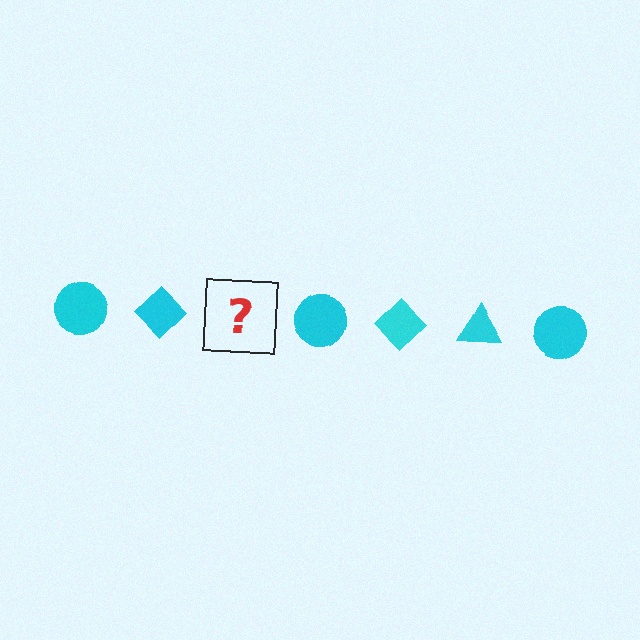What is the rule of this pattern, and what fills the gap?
The rule is that the pattern cycles through circle, diamond, triangle shapes in cyan. The gap should be filled with a cyan triangle.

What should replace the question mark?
The question mark should be replaced with a cyan triangle.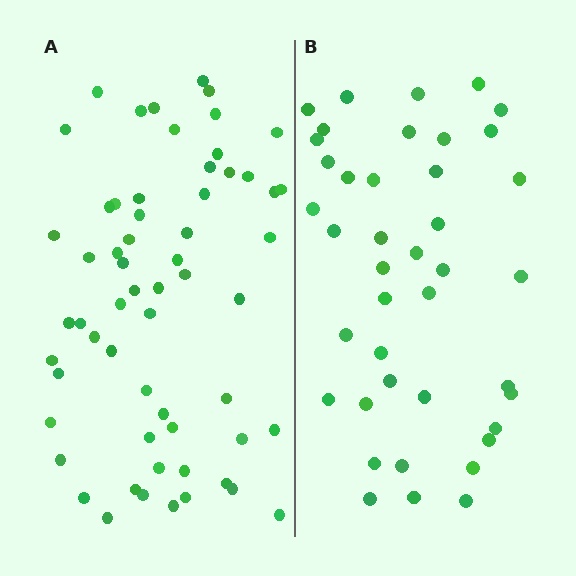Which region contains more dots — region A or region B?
Region A (the left region) has more dots.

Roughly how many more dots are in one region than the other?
Region A has approximately 20 more dots than region B.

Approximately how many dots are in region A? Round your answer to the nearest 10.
About 60 dots.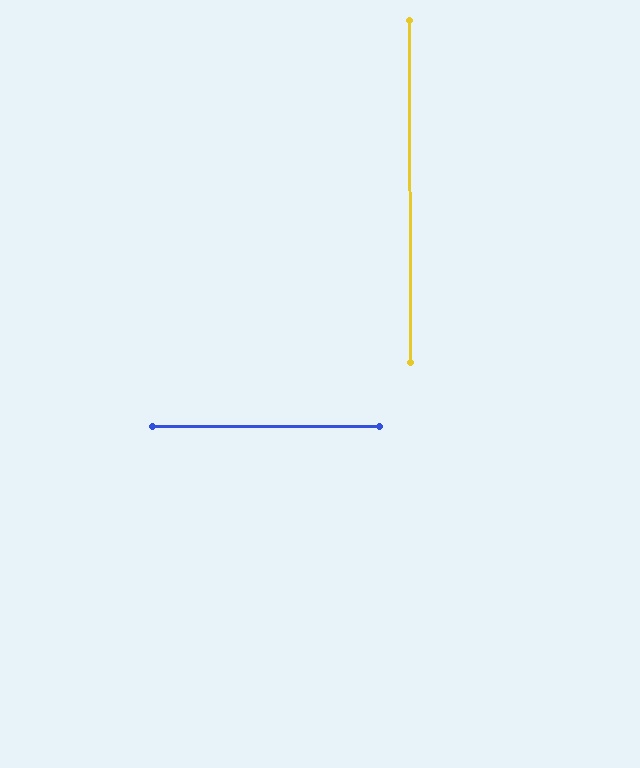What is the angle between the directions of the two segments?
Approximately 90 degrees.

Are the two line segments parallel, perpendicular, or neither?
Perpendicular — they meet at approximately 90°.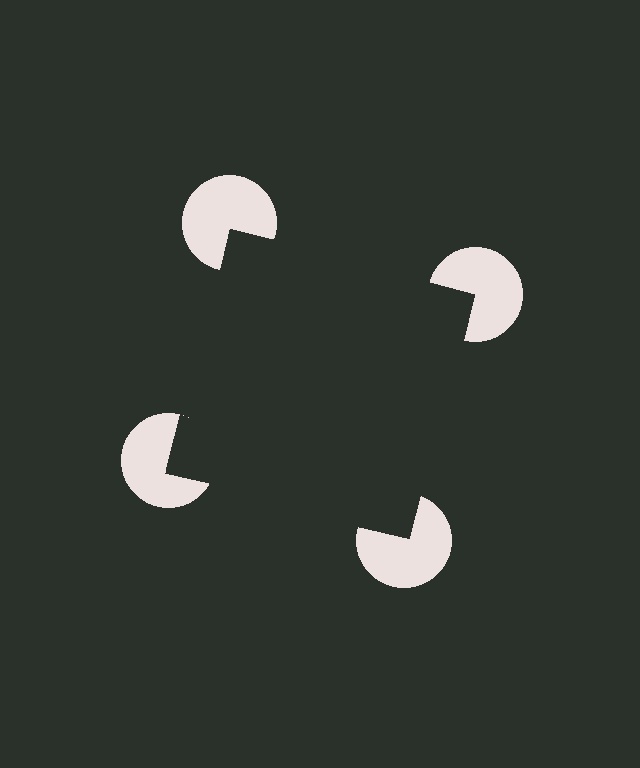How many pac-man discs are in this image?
There are 4 — one at each vertex of the illusory square.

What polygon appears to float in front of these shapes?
An illusory square — its edges are inferred from the aligned wedge cuts in the pac-man discs, not physically drawn.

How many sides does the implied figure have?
4 sides.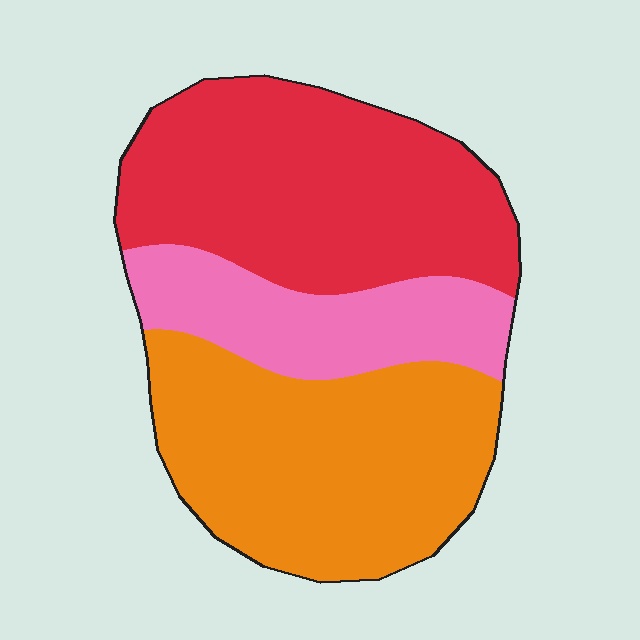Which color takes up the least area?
Pink, at roughly 20%.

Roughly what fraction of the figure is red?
Red takes up between a quarter and a half of the figure.